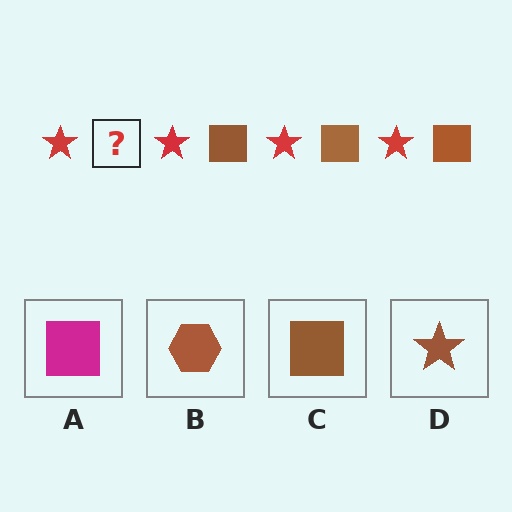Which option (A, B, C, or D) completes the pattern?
C.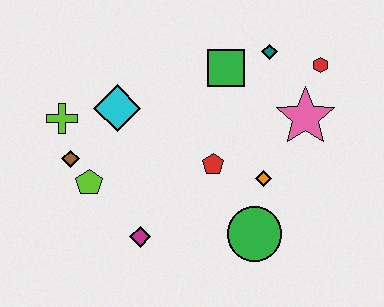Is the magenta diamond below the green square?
Yes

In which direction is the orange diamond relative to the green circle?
The orange diamond is above the green circle.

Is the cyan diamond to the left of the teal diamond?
Yes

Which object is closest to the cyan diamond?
The lime cross is closest to the cyan diamond.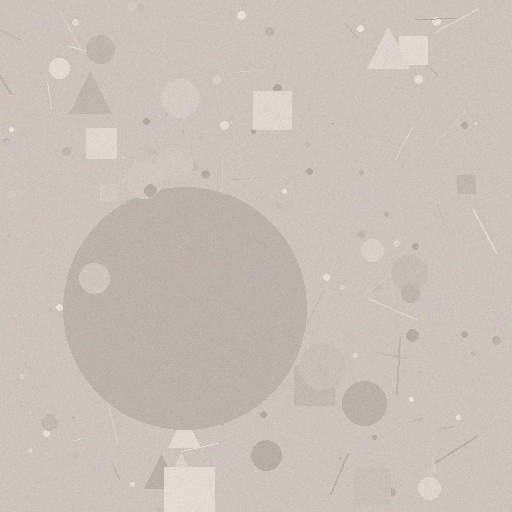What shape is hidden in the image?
A circle is hidden in the image.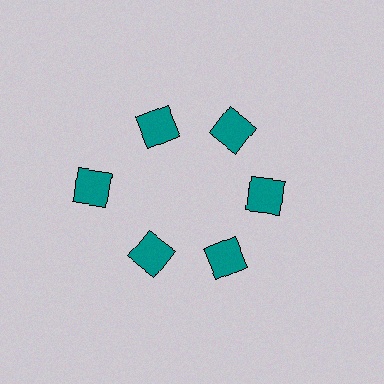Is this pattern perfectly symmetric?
No. The 6 teal squares are arranged in a ring, but one element near the 9 o'clock position is pushed outward from the center, breaking the 6-fold rotational symmetry.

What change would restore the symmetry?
The symmetry would be restored by moving it inward, back onto the ring so that all 6 squares sit at equal angles and equal distance from the center.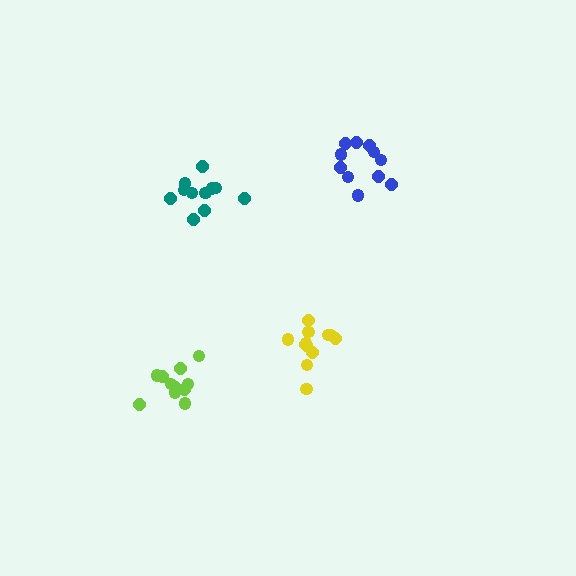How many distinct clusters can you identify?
There are 4 distinct clusters.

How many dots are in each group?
Group 1: 12 dots, Group 2: 11 dots, Group 3: 11 dots, Group 4: 11 dots (45 total).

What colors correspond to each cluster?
The clusters are colored: yellow, blue, teal, lime.